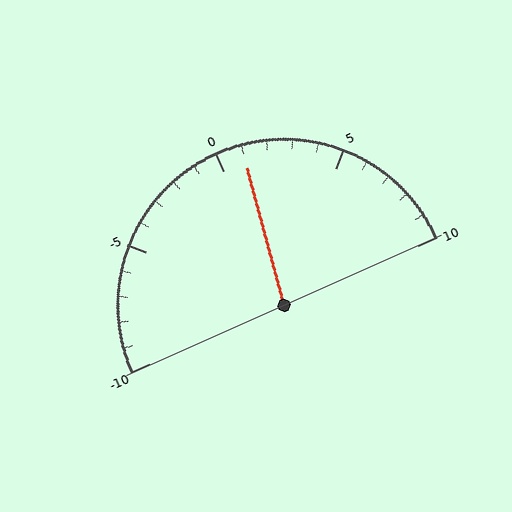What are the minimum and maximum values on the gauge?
The gauge ranges from -10 to 10.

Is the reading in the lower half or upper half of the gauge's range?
The reading is in the upper half of the range (-10 to 10).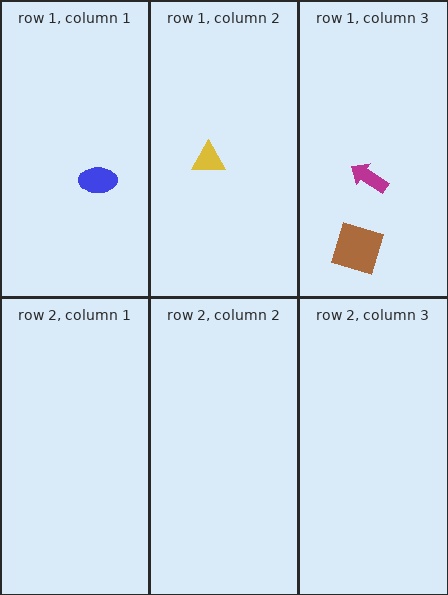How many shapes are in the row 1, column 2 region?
1.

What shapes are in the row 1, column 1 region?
The blue ellipse.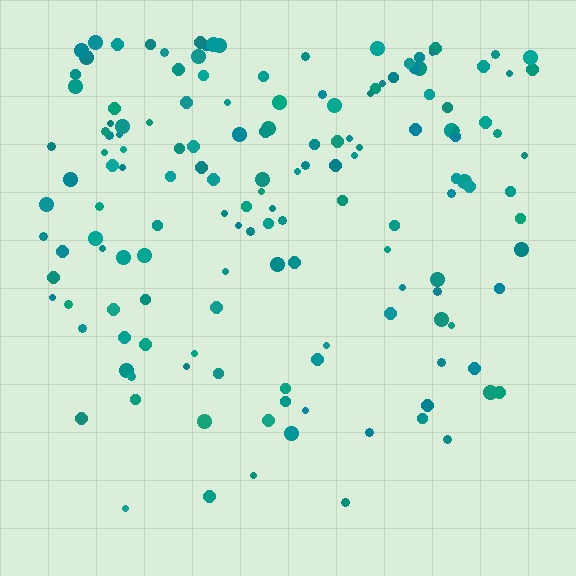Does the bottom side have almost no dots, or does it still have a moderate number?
Still a moderate number, just noticeably fewer than the top.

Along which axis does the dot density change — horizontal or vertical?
Vertical.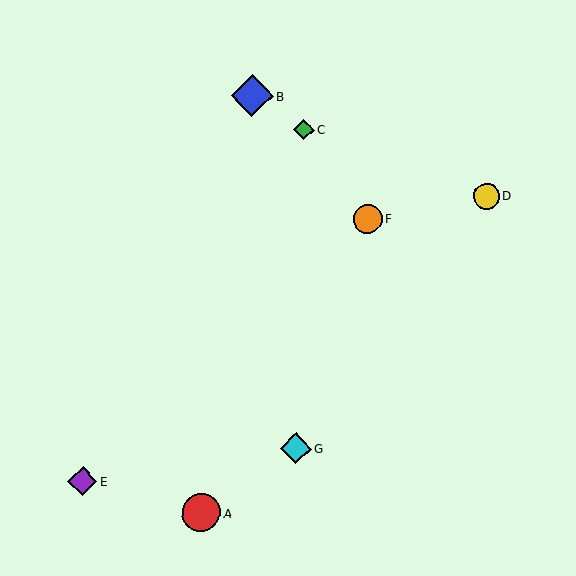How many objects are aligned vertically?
2 objects (C, G) are aligned vertically.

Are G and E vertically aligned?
No, G is at x≈296 and E is at x≈82.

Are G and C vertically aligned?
Yes, both are at x≈296.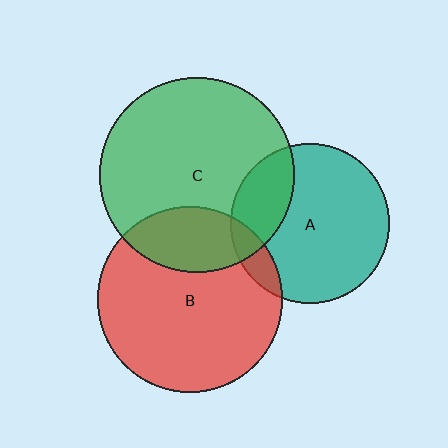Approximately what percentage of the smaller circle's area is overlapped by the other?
Approximately 25%.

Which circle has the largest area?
Circle C (green).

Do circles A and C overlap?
Yes.